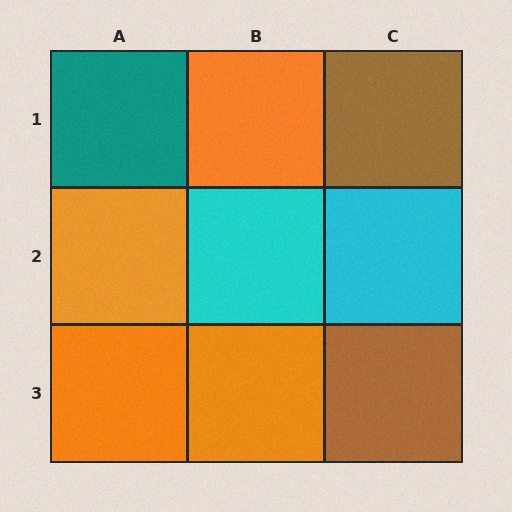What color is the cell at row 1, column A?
Teal.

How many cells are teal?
1 cell is teal.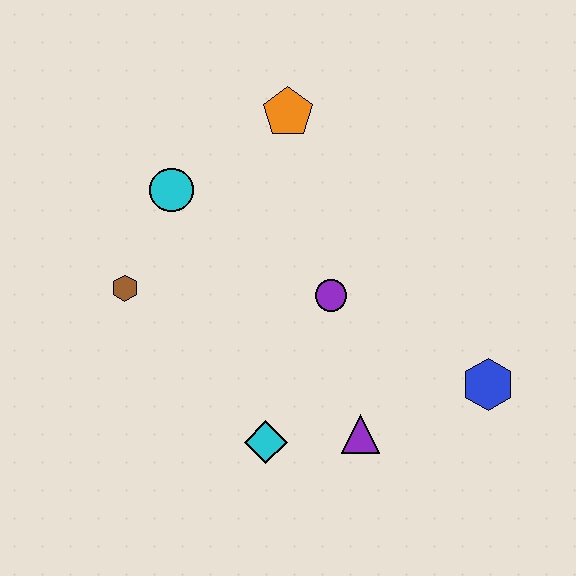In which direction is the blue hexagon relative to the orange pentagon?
The blue hexagon is below the orange pentagon.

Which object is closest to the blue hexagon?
The purple triangle is closest to the blue hexagon.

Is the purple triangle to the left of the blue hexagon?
Yes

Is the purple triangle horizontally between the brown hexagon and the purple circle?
No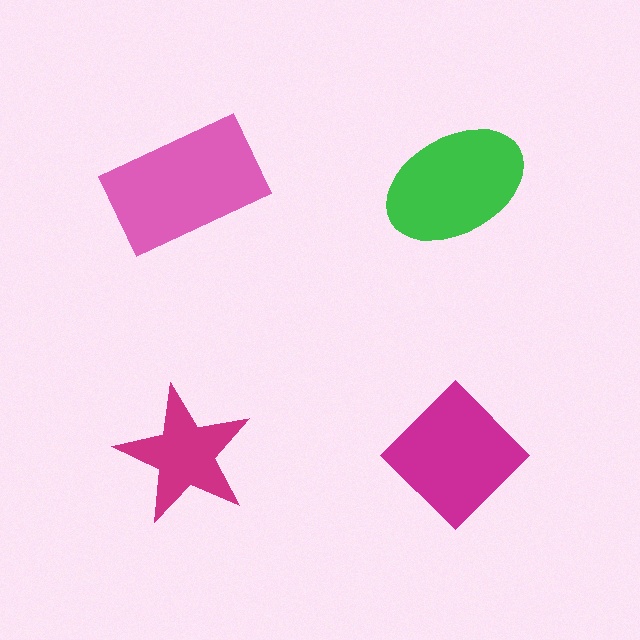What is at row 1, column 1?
A pink rectangle.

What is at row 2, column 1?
A magenta star.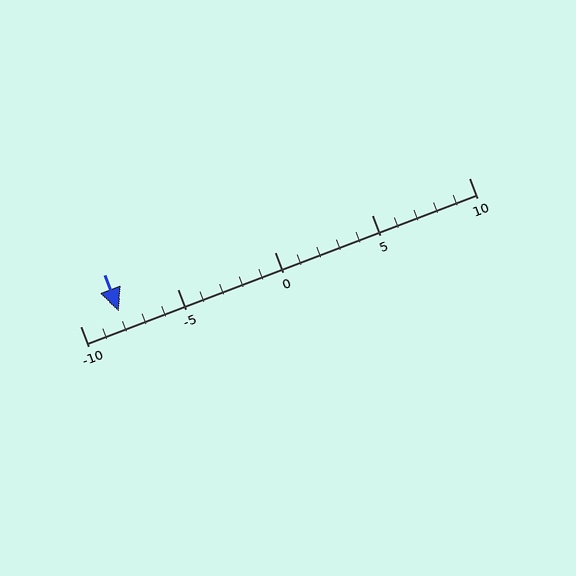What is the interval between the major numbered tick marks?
The major tick marks are spaced 5 units apart.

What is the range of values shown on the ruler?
The ruler shows values from -10 to 10.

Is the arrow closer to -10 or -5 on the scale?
The arrow is closer to -10.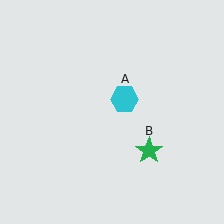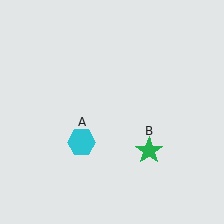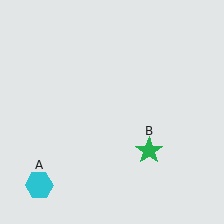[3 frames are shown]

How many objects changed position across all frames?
1 object changed position: cyan hexagon (object A).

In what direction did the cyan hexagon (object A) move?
The cyan hexagon (object A) moved down and to the left.